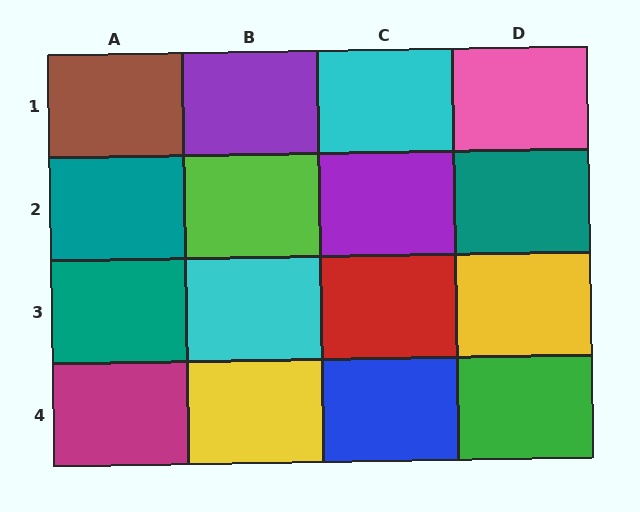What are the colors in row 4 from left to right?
Magenta, yellow, blue, green.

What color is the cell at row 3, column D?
Yellow.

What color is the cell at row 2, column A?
Teal.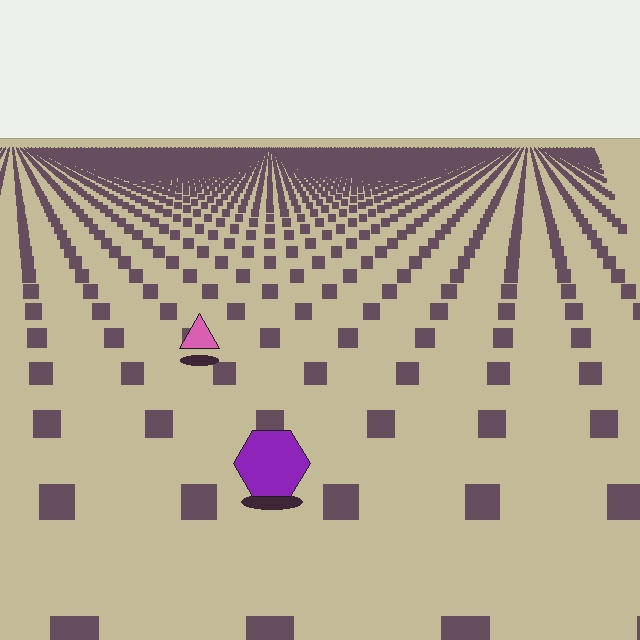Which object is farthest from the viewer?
The pink triangle is farthest from the viewer. It appears smaller and the ground texture around it is denser.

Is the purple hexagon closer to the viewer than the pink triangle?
Yes. The purple hexagon is closer — you can tell from the texture gradient: the ground texture is coarser near it.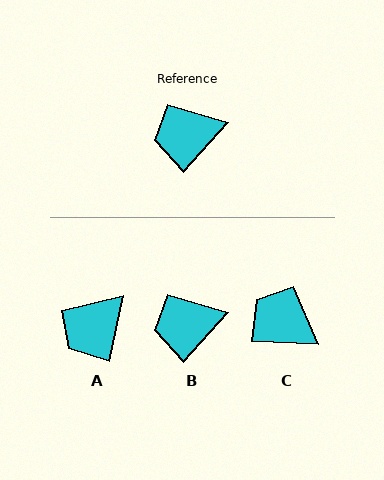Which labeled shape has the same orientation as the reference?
B.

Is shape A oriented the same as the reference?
No, it is off by about 30 degrees.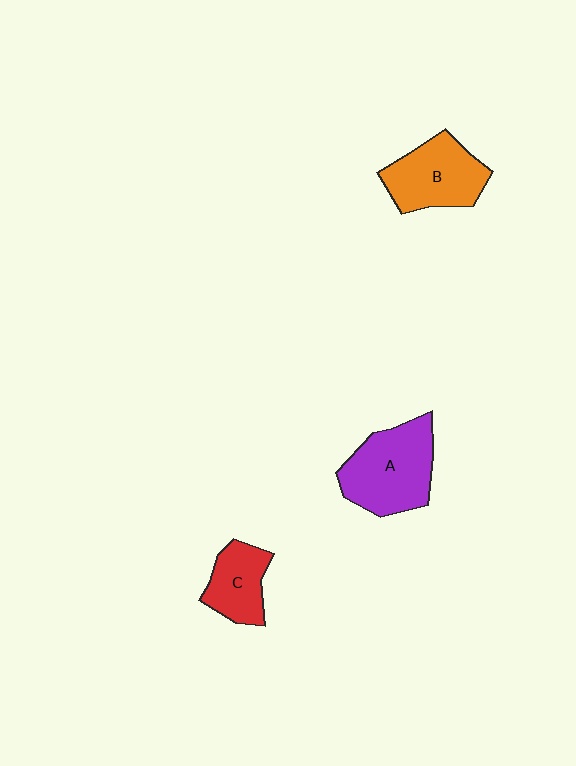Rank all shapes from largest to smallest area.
From largest to smallest: A (purple), B (orange), C (red).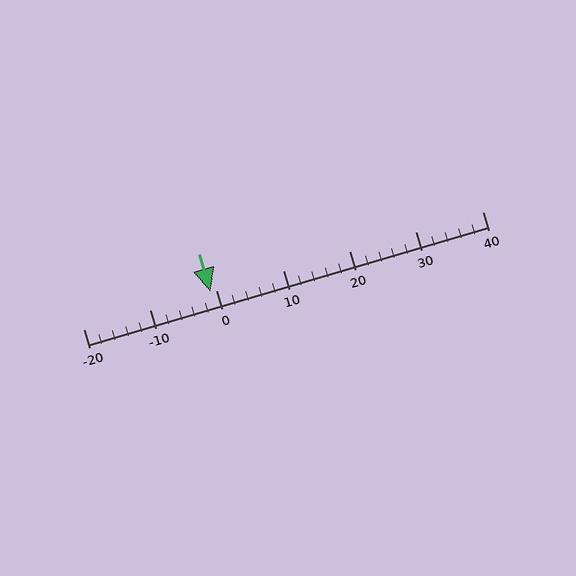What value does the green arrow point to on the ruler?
The green arrow points to approximately -1.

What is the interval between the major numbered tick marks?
The major tick marks are spaced 10 units apart.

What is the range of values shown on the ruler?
The ruler shows values from -20 to 40.